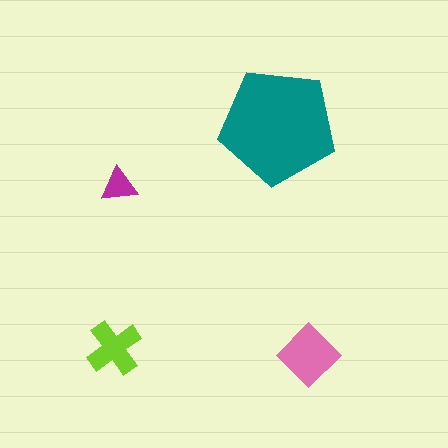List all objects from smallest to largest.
The magenta triangle, the lime cross, the pink diamond, the teal pentagon.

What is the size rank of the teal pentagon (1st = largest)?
1st.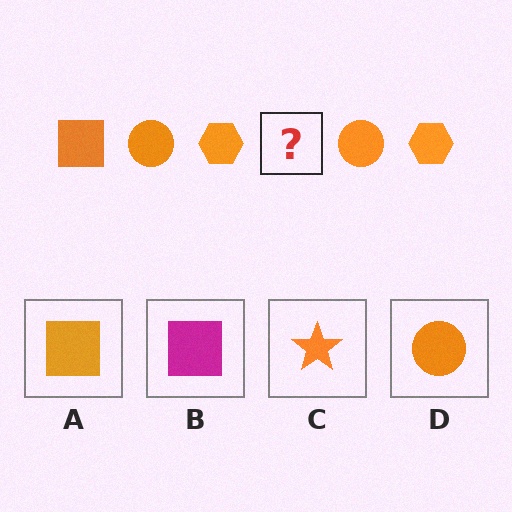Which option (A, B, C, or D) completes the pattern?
A.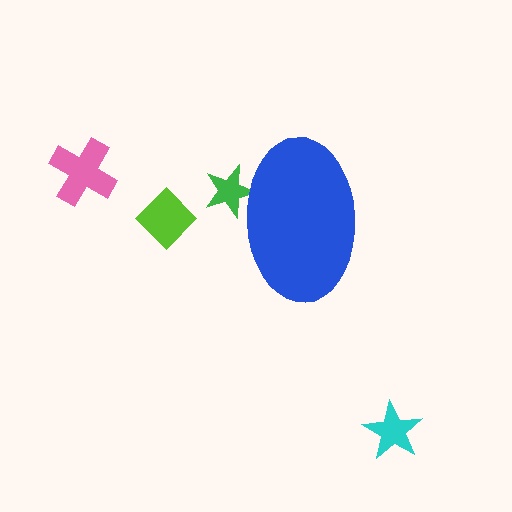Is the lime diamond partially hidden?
No, the lime diamond is fully visible.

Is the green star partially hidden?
Yes, the green star is partially hidden behind the blue ellipse.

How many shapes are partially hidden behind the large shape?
1 shape is partially hidden.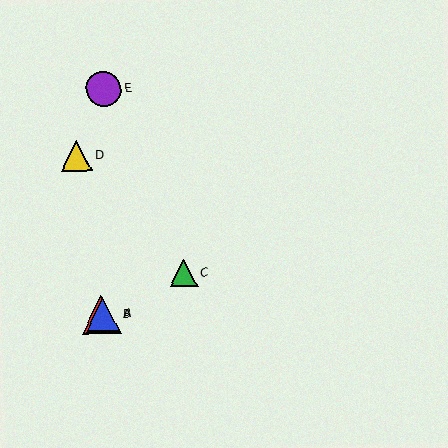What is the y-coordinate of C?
Object C is at y≈273.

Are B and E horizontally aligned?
No, B is at y≈315 and E is at y≈89.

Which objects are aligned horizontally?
Objects A, B are aligned horizontally.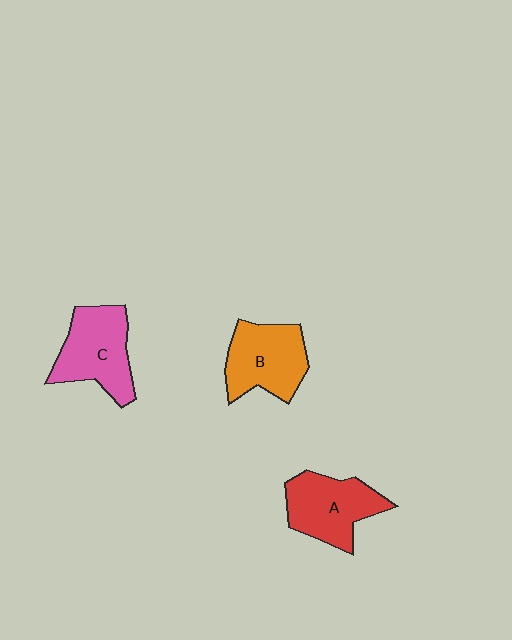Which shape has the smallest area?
Shape A (red).